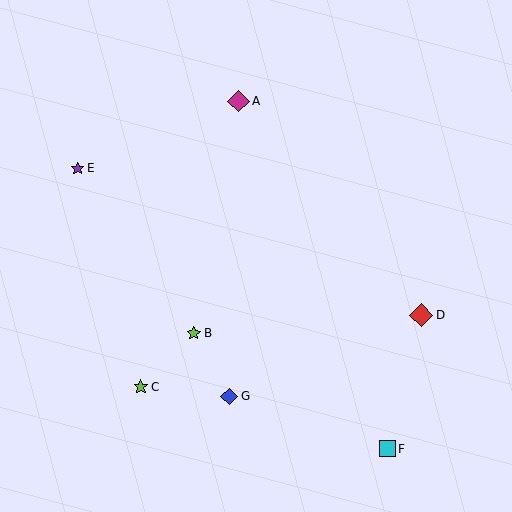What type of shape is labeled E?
Shape E is a purple star.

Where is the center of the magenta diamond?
The center of the magenta diamond is at (238, 101).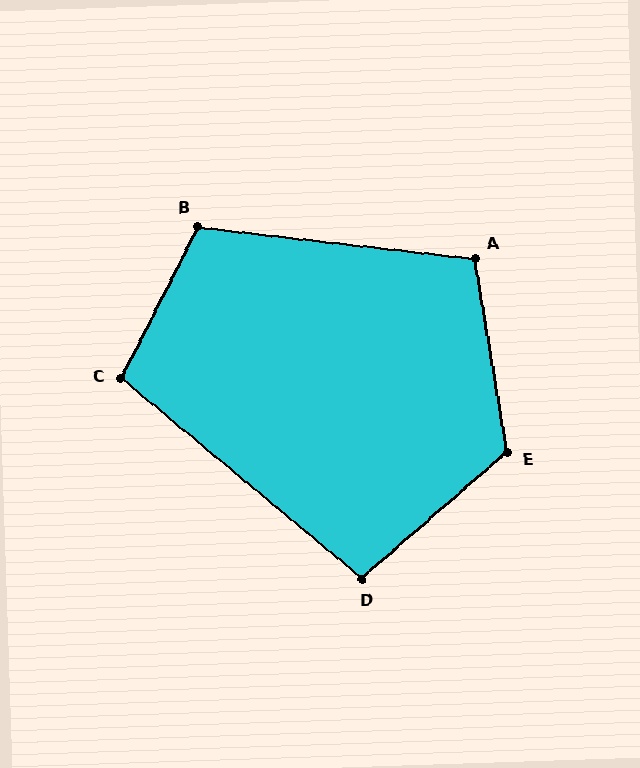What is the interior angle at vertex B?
Approximately 110 degrees (obtuse).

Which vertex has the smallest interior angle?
D, at approximately 99 degrees.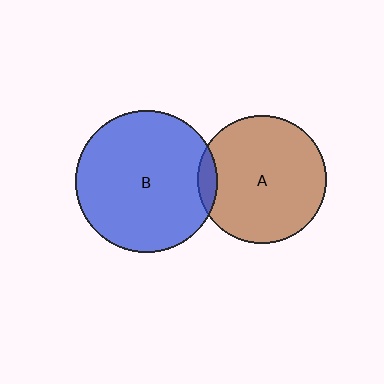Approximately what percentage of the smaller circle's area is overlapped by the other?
Approximately 5%.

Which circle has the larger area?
Circle B (blue).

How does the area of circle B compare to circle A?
Approximately 1.2 times.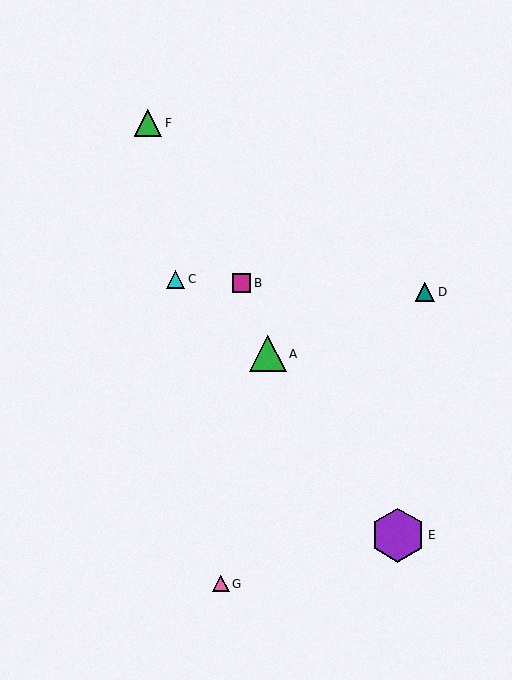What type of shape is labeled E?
Shape E is a purple hexagon.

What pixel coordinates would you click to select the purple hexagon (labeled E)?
Click at (398, 535) to select the purple hexagon E.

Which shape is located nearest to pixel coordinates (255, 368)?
The green triangle (labeled A) at (268, 354) is nearest to that location.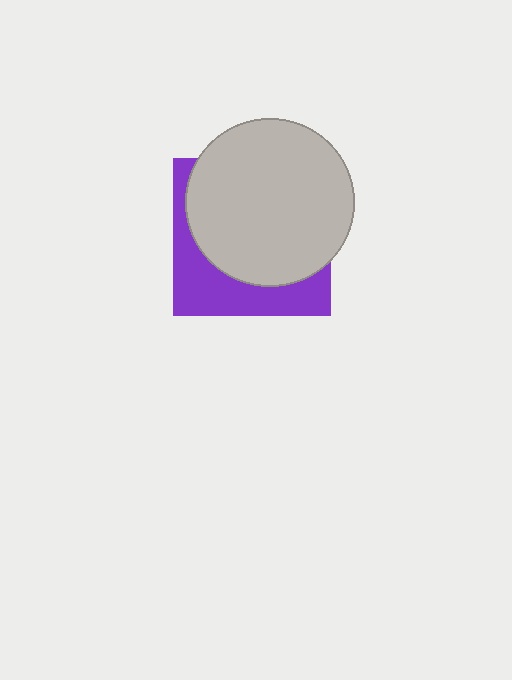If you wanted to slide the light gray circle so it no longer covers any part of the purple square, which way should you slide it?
Slide it up — that is the most direct way to separate the two shapes.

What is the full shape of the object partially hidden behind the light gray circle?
The partially hidden object is a purple square.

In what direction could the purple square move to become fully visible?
The purple square could move down. That would shift it out from behind the light gray circle entirely.